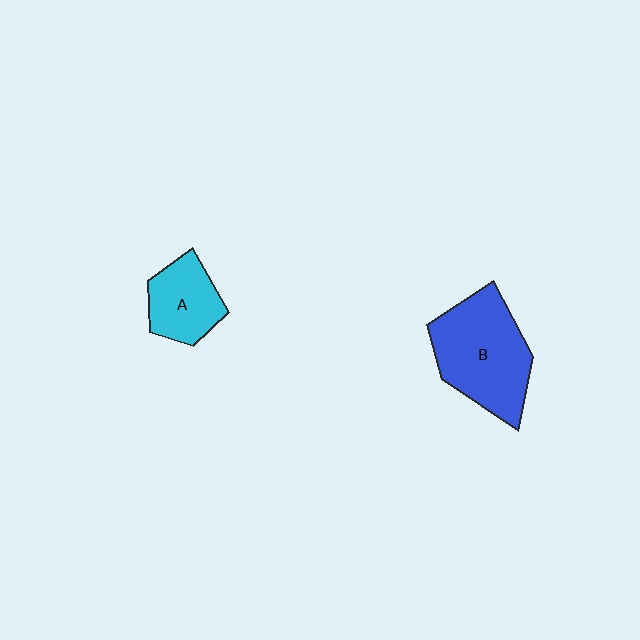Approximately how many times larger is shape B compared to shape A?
Approximately 1.8 times.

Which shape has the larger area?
Shape B (blue).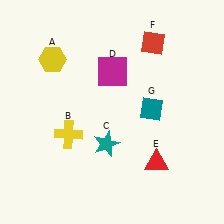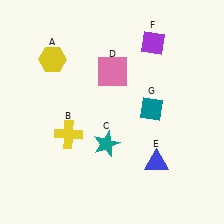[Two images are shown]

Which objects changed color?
D changed from magenta to pink. E changed from red to blue. F changed from red to purple.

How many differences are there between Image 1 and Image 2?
There are 3 differences between the two images.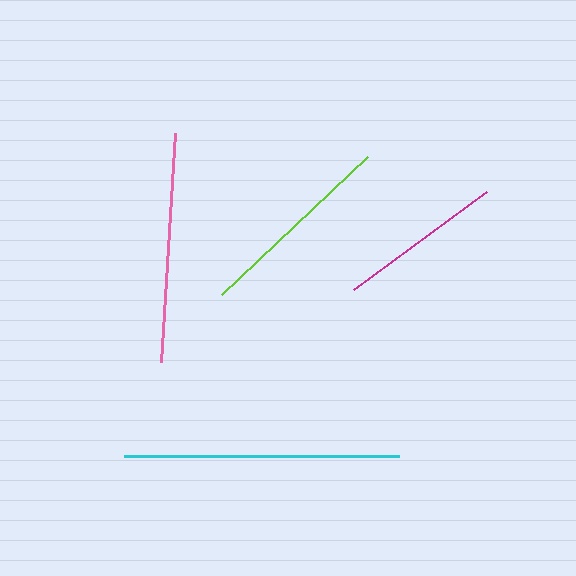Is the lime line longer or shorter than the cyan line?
The cyan line is longer than the lime line.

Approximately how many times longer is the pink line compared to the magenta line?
The pink line is approximately 1.4 times the length of the magenta line.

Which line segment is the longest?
The cyan line is the longest at approximately 274 pixels.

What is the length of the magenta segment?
The magenta segment is approximately 166 pixels long.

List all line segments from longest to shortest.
From longest to shortest: cyan, pink, lime, magenta.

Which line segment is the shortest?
The magenta line is the shortest at approximately 166 pixels.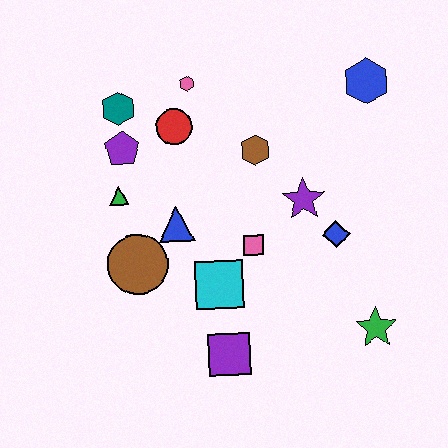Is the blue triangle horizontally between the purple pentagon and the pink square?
Yes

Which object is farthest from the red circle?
The green star is farthest from the red circle.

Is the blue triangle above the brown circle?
Yes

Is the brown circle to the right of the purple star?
No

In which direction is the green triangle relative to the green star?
The green triangle is to the left of the green star.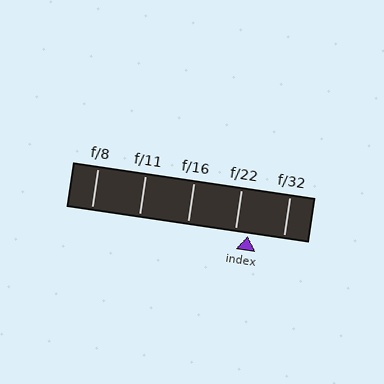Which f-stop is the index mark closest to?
The index mark is closest to f/22.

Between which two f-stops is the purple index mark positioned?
The index mark is between f/22 and f/32.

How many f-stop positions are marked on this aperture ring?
There are 5 f-stop positions marked.